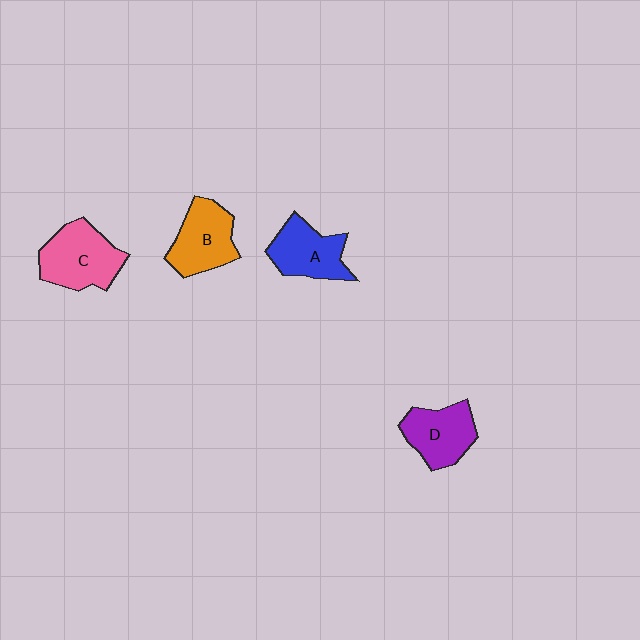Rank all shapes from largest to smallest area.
From largest to smallest: C (pink), B (orange), A (blue), D (purple).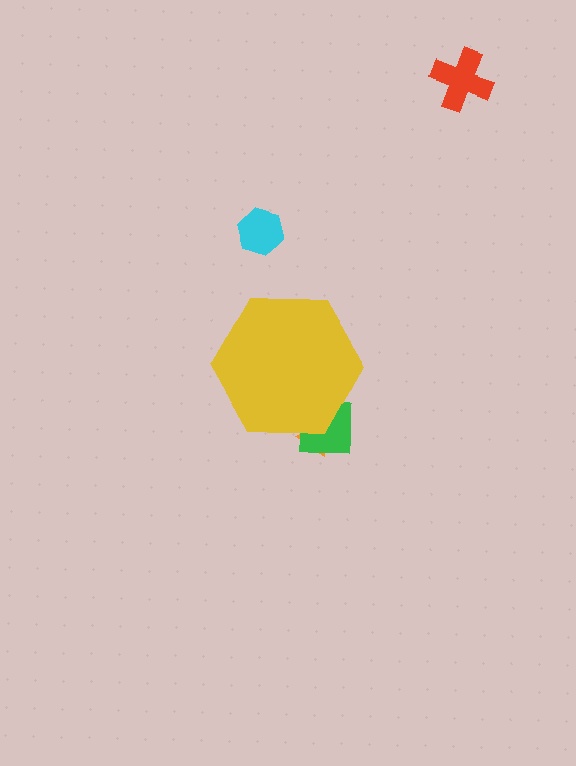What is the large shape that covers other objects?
A yellow hexagon.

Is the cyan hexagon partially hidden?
No, the cyan hexagon is fully visible.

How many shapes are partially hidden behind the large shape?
2 shapes are partially hidden.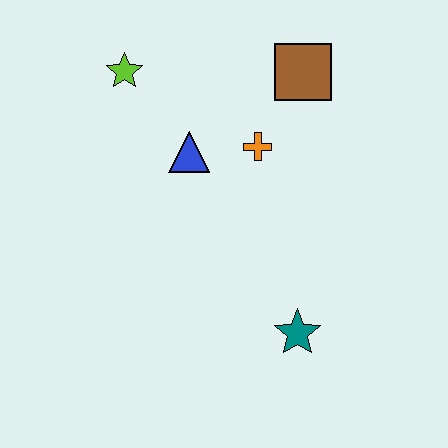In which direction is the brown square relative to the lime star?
The brown square is to the right of the lime star.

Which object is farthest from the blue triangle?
The teal star is farthest from the blue triangle.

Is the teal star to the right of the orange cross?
Yes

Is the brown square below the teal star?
No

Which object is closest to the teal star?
The orange cross is closest to the teal star.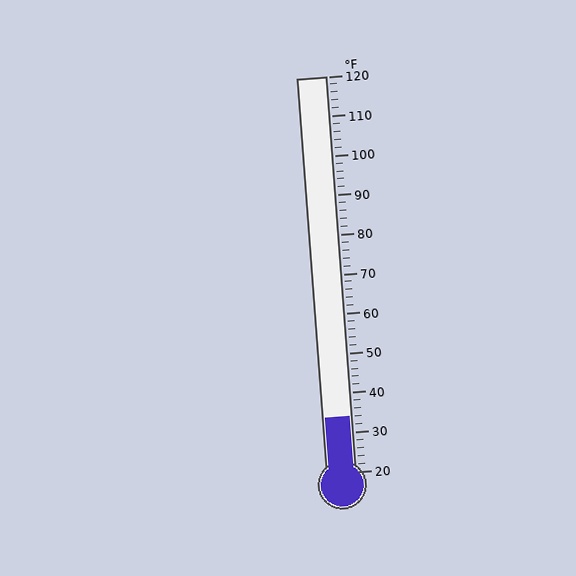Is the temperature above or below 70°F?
The temperature is below 70°F.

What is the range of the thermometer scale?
The thermometer scale ranges from 20°F to 120°F.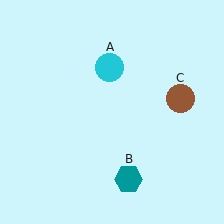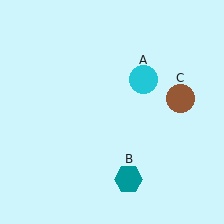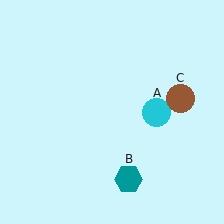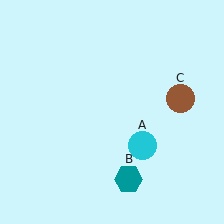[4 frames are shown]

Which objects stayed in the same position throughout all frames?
Teal hexagon (object B) and brown circle (object C) remained stationary.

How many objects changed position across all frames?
1 object changed position: cyan circle (object A).